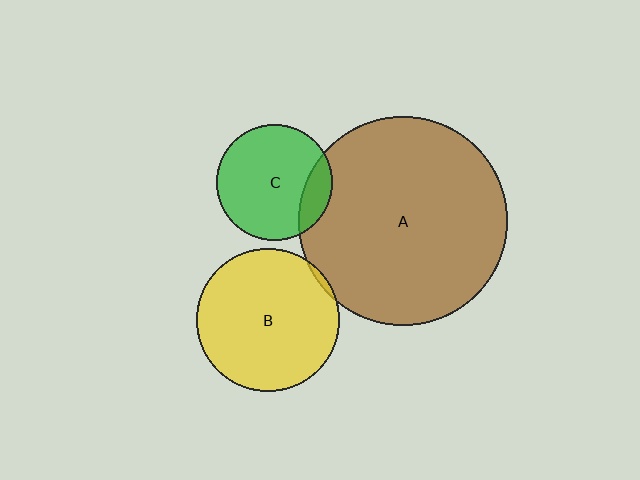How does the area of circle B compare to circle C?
Approximately 1.5 times.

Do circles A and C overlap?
Yes.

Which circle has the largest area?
Circle A (brown).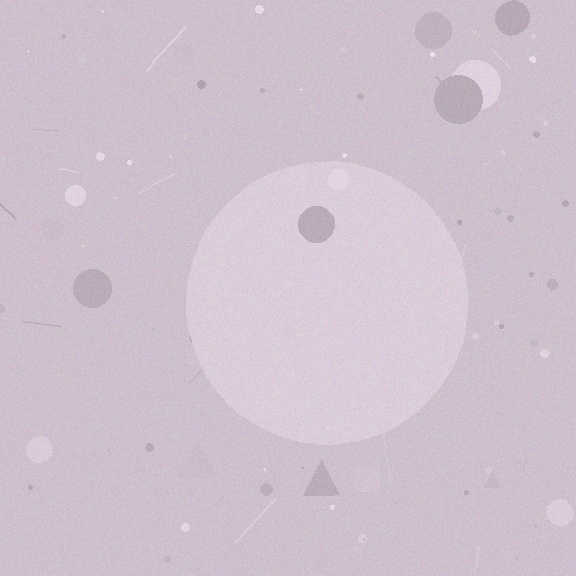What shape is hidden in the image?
A circle is hidden in the image.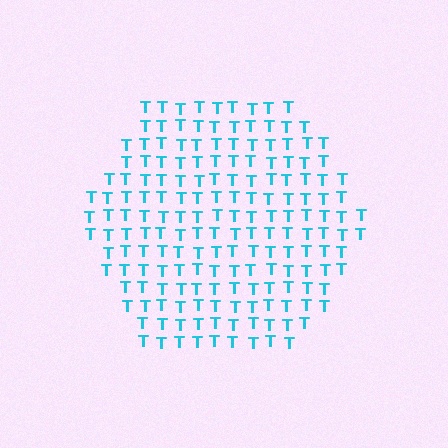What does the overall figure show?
The overall figure shows a hexagon.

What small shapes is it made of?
It is made of small letter T's.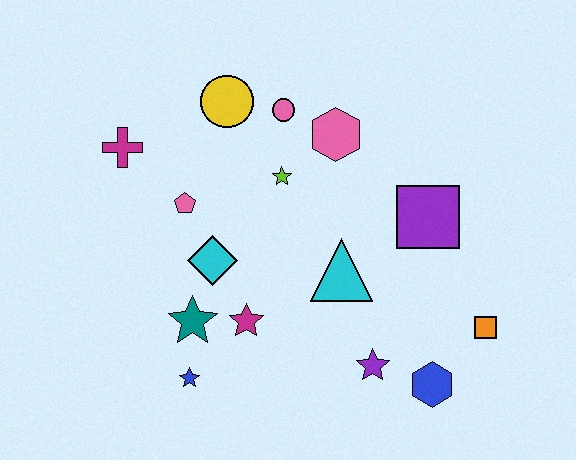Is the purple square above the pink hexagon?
No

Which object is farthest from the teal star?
The orange square is farthest from the teal star.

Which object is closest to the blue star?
The teal star is closest to the blue star.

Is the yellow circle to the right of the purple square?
No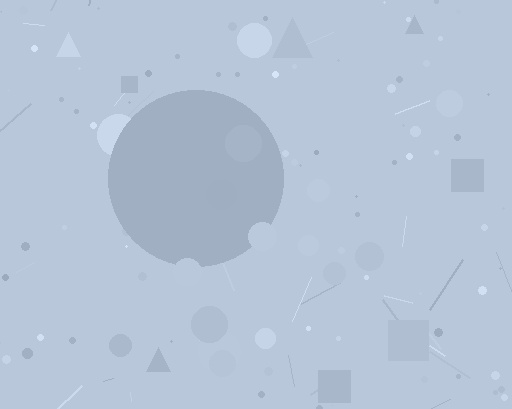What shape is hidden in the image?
A circle is hidden in the image.